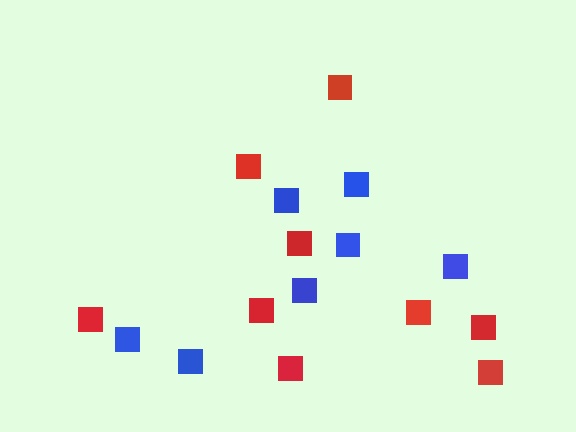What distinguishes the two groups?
There are 2 groups: one group of blue squares (7) and one group of red squares (9).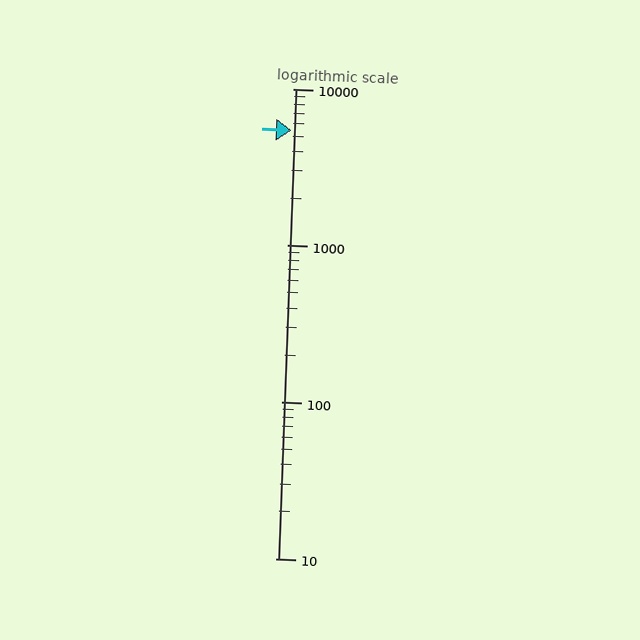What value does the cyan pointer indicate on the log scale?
The pointer indicates approximately 5400.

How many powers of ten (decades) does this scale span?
The scale spans 3 decades, from 10 to 10000.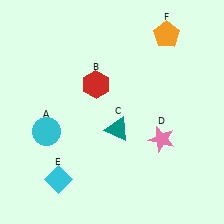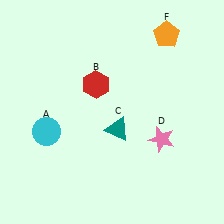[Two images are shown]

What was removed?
The cyan diamond (E) was removed in Image 2.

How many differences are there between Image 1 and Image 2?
There is 1 difference between the two images.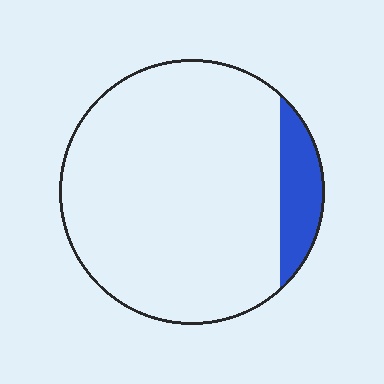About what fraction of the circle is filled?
About one tenth (1/10).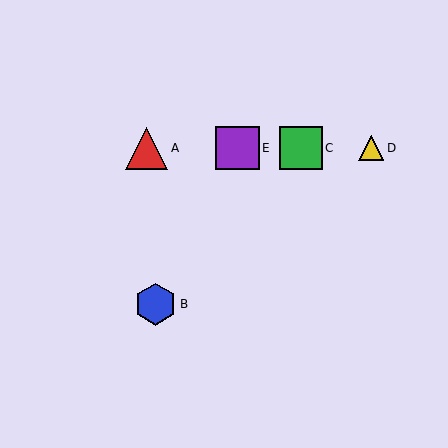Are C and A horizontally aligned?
Yes, both are at y≈148.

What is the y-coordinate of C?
Object C is at y≈148.